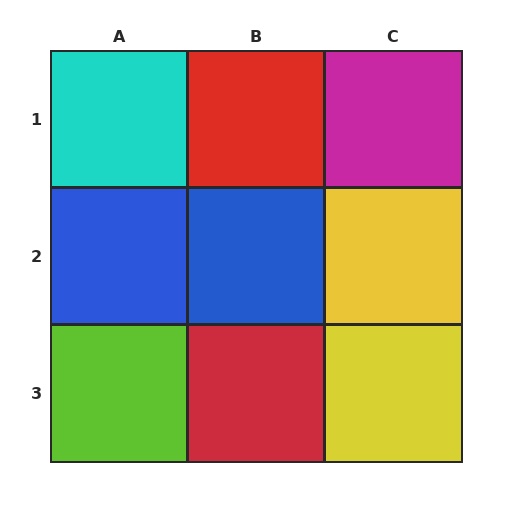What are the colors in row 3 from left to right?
Lime, red, yellow.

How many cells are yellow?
2 cells are yellow.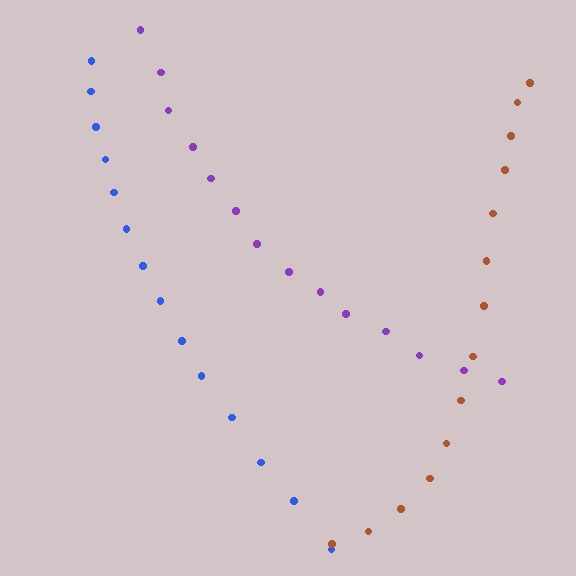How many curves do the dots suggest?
There are 3 distinct paths.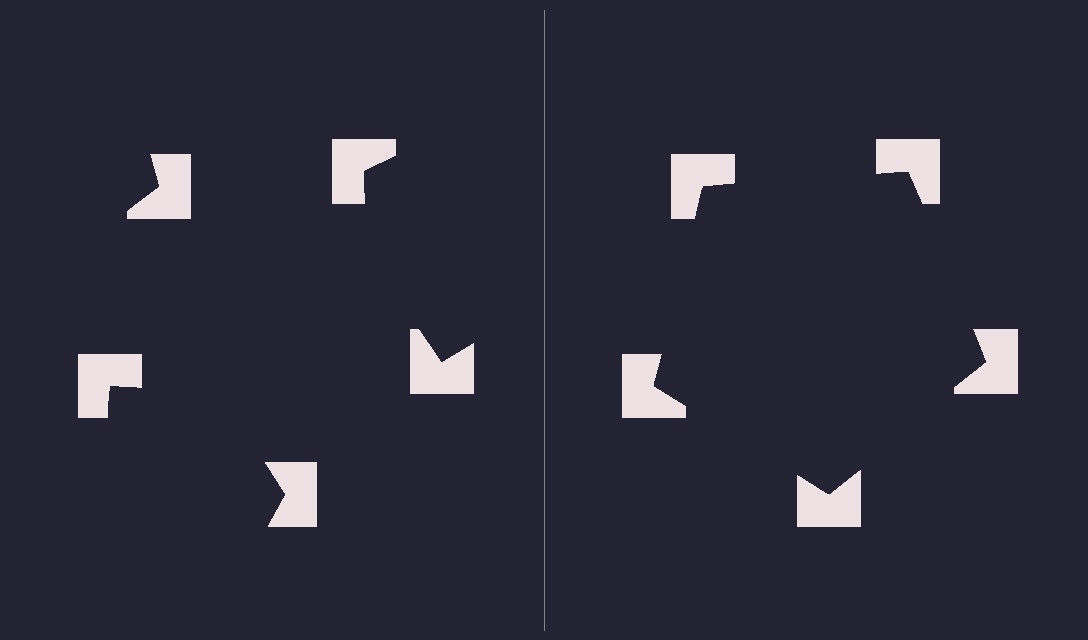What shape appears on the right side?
An illusory pentagon.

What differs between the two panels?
The notched squares are positioned identically on both sides; only the wedge orientations differ. On the right they align to a pentagon; on the left they are misaligned.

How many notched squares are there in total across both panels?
10 — 5 on each side.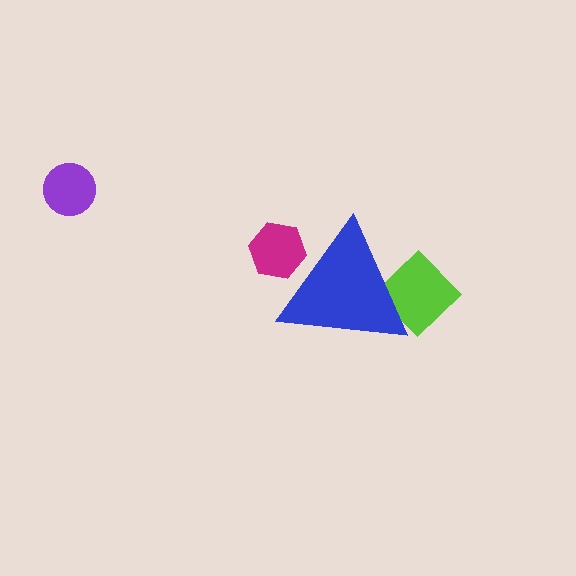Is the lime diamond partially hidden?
Yes, the lime diamond is partially hidden behind the blue triangle.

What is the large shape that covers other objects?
A blue triangle.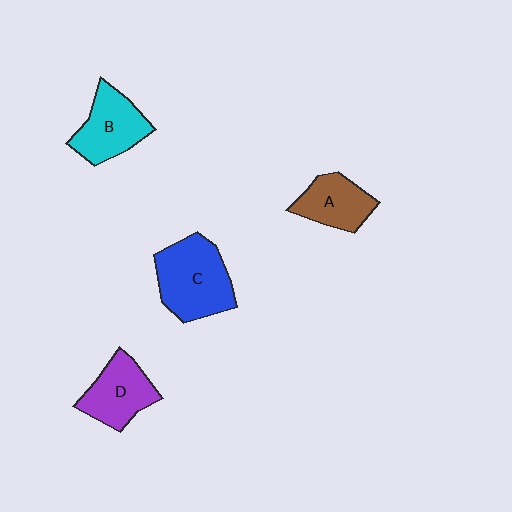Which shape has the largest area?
Shape C (blue).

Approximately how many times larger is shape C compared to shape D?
Approximately 1.4 times.